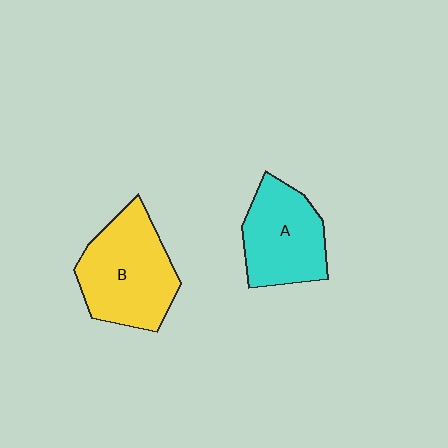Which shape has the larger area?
Shape B (yellow).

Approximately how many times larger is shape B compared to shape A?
Approximately 1.2 times.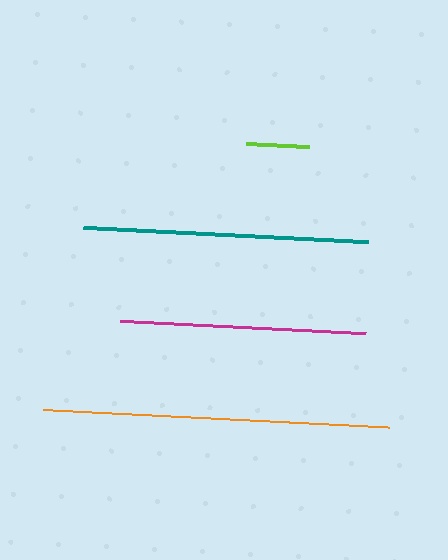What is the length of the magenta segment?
The magenta segment is approximately 245 pixels long.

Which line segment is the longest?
The orange line is the longest at approximately 346 pixels.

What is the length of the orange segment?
The orange segment is approximately 346 pixels long.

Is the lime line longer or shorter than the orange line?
The orange line is longer than the lime line.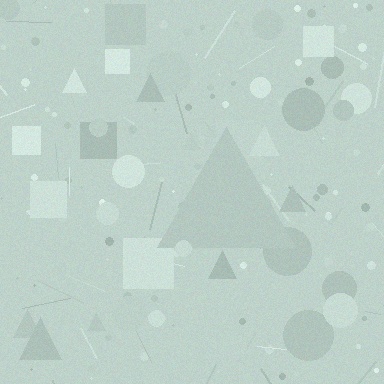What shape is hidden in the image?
A triangle is hidden in the image.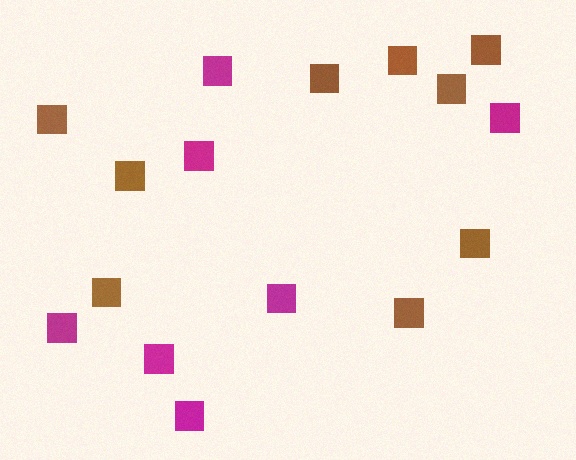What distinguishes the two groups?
There are 2 groups: one group of magenta squares (7) and one group of brown squares (9).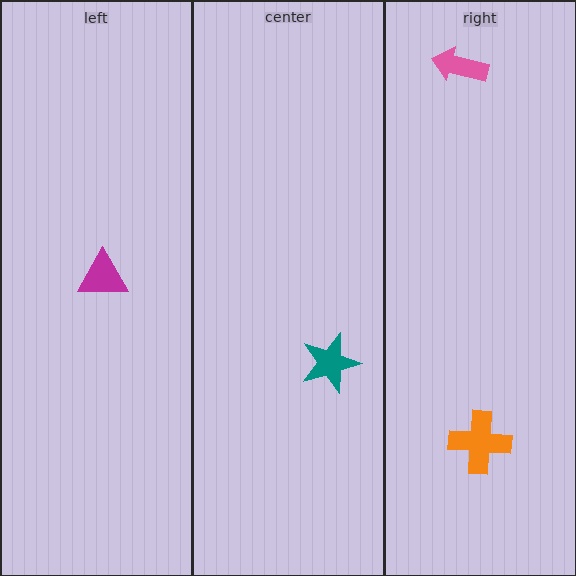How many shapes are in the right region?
2.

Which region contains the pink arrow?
The right region.